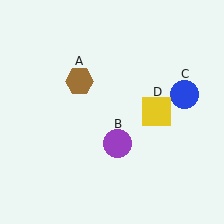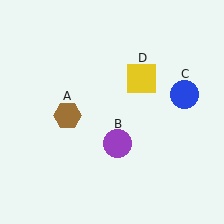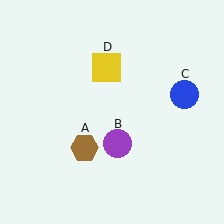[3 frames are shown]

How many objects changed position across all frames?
2 objects changed position: brown hexagon (object A), yellow square (object D).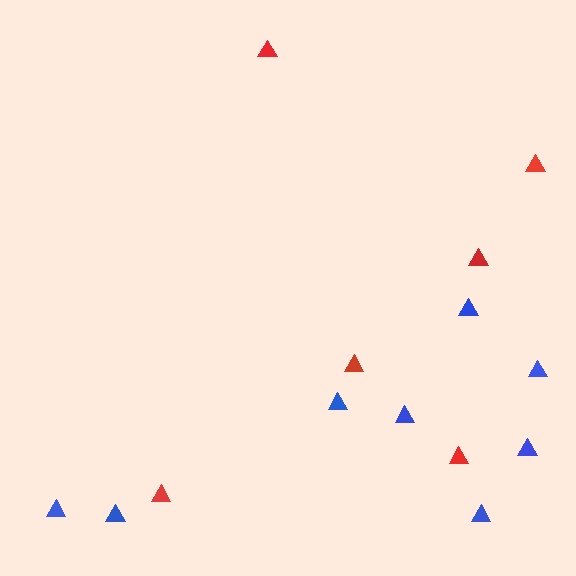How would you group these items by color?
There are 2 groups: one group of red triangles (6) and one group of blue triangles (8).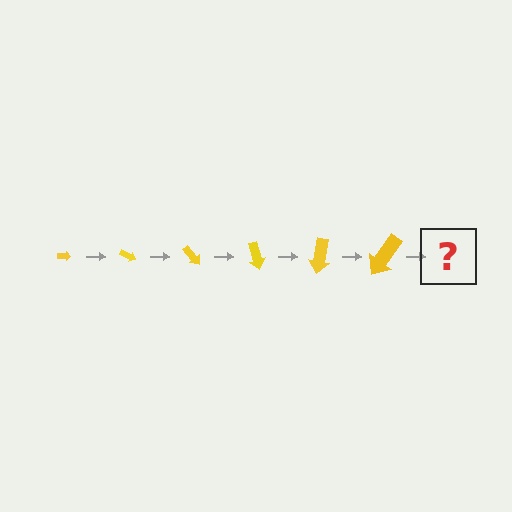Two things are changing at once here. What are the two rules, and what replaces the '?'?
The two rules are that the arrow grows larger each step and it rotates 25 degrees each step. The '?' should be an arrow, larger than the previous one and rotated 150 degrees from the start.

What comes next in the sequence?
The next element should be an arrow, larger than the previous one and rotated 150 degrees from the start.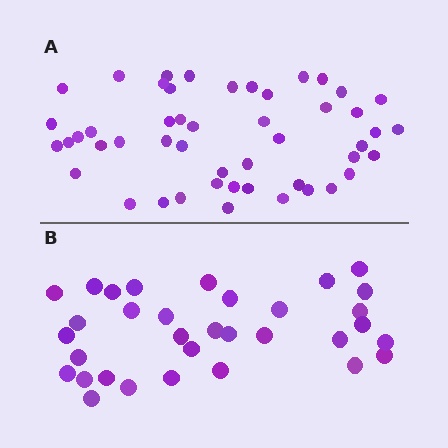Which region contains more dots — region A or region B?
Region A (the top region) has more dots.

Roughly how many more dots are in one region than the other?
Region A has approximately 15 more dots than region B.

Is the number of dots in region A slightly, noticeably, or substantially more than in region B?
Region A has substantially more. The ratio is roughly 1.5 to 1.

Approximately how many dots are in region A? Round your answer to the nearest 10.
About 50 dots. (The exact count is 49, which rounds to 50.)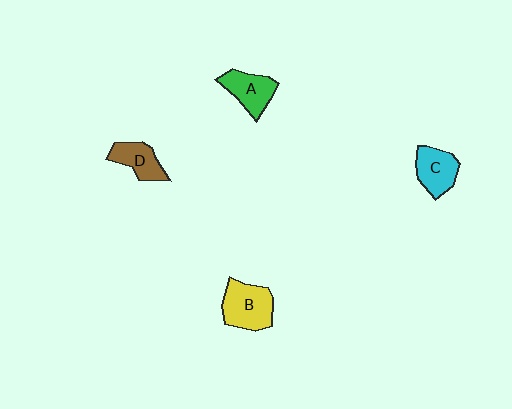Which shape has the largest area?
Shape B (yellow).